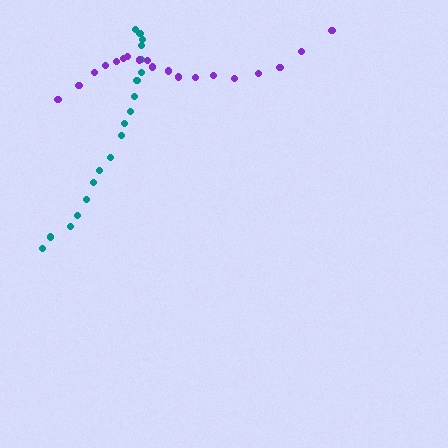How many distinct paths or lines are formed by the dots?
There are 2 distinct paths.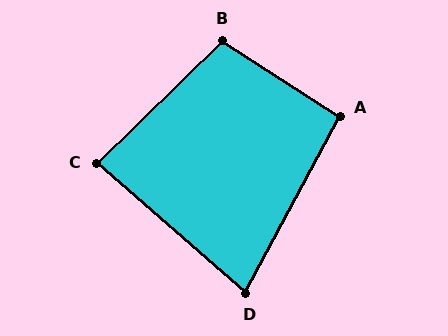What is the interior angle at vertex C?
Approximately 85 degrees (approximately right).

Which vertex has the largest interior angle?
B, at approximately 103 degrees.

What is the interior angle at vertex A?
Approximately 95 degrees (approximately right).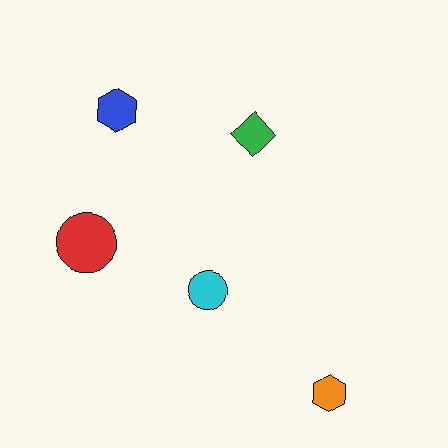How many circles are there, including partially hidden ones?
There are 2 circles.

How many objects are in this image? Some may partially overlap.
There are 5 objects.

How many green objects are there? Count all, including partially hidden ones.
There is 1 green object.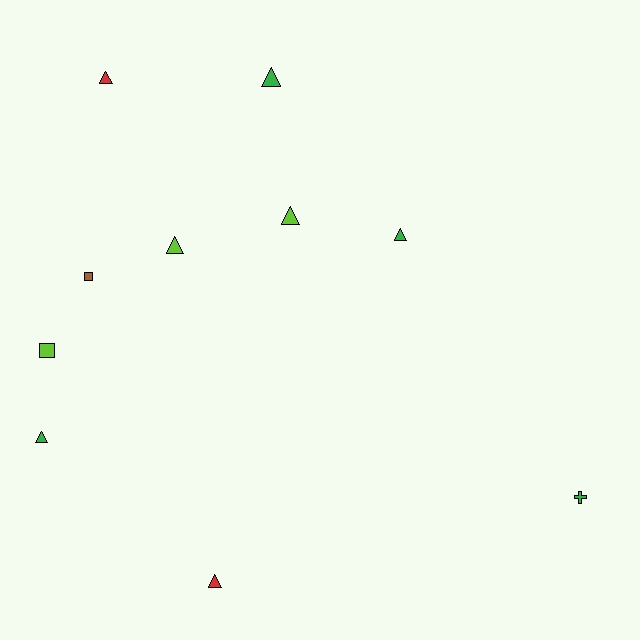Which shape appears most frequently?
Triangle, with 7 objects.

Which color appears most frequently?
Green, with 4 objects.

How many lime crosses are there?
There are no lime crosses.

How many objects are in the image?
There are 10 objects.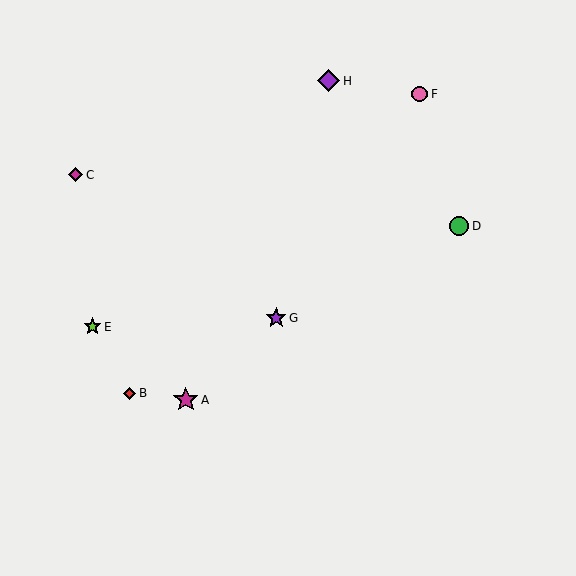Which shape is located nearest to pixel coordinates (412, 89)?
The pink circle (labeled F) at (420, 94) is nearest to that location.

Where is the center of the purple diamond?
The center of the purple diamond is at (329, 81).